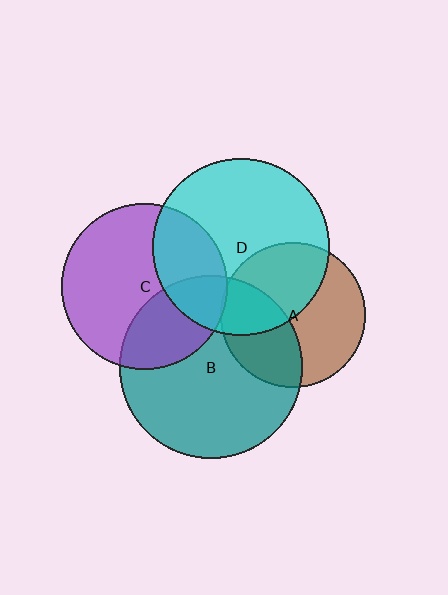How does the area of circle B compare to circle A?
Approximately 1.6 times.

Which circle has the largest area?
Circle B (teal).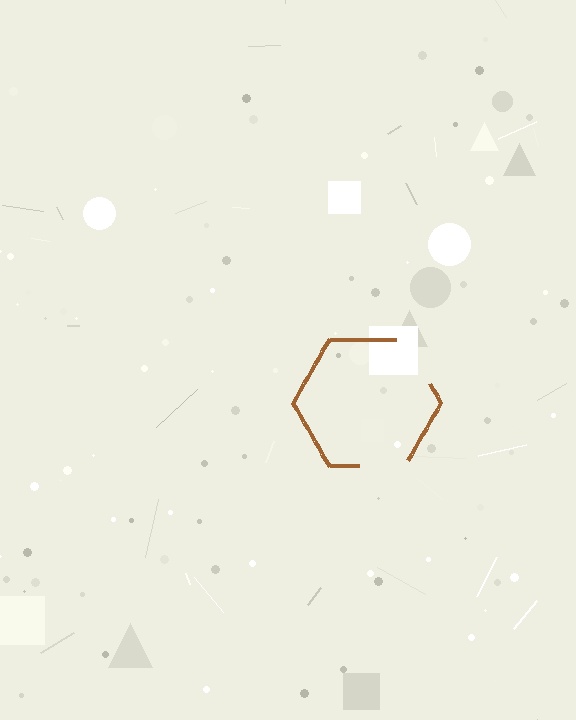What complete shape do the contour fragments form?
The contour fragments form a hexagon.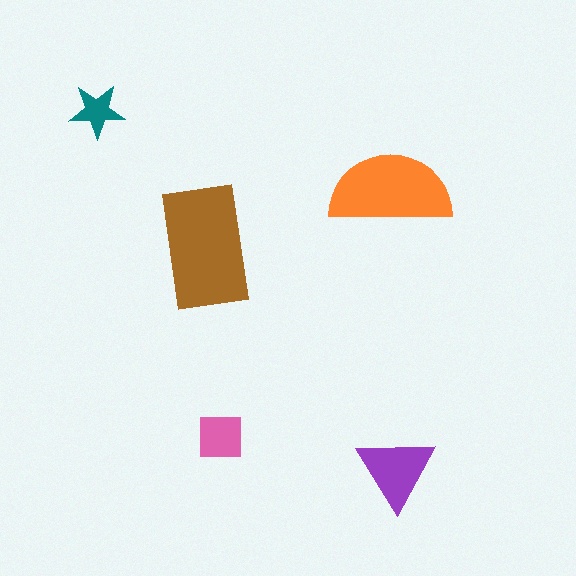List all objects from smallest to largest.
The teal star, the pink square, the purple triangle, the orange semicircle, the brown rectangle.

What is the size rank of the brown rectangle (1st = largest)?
1st.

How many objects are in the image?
There are 5 objects in the image.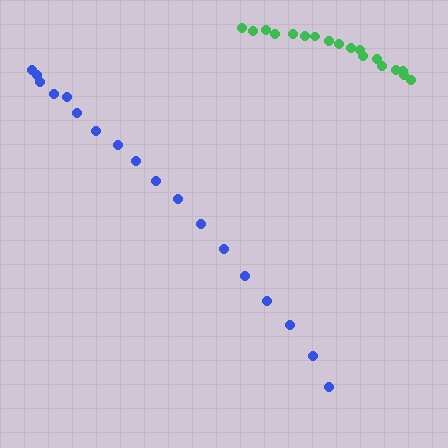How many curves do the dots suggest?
There are 2 distinct paths.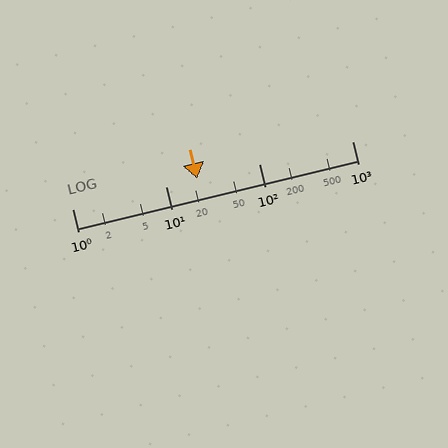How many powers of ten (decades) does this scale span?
The scale spans 3 decades, from 1 to 1000.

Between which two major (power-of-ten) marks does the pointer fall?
The pointer is between 10 and 100.